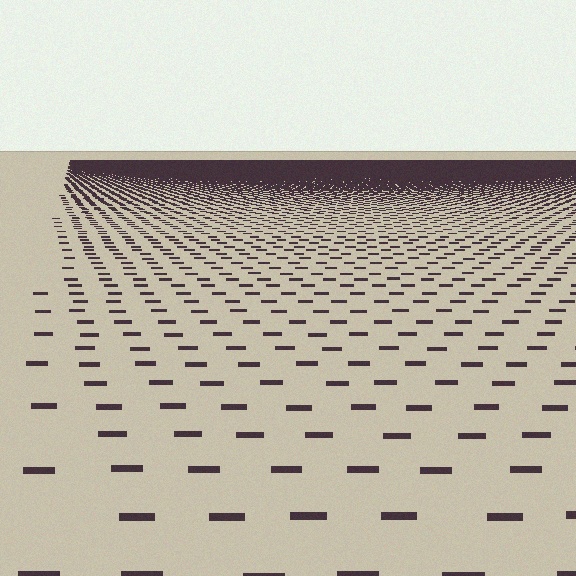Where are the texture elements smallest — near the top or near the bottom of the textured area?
Near the top.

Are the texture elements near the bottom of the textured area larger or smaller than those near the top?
Larger. Near the bottom, elements are closer to the viewer and appear at a bigger on-screen size.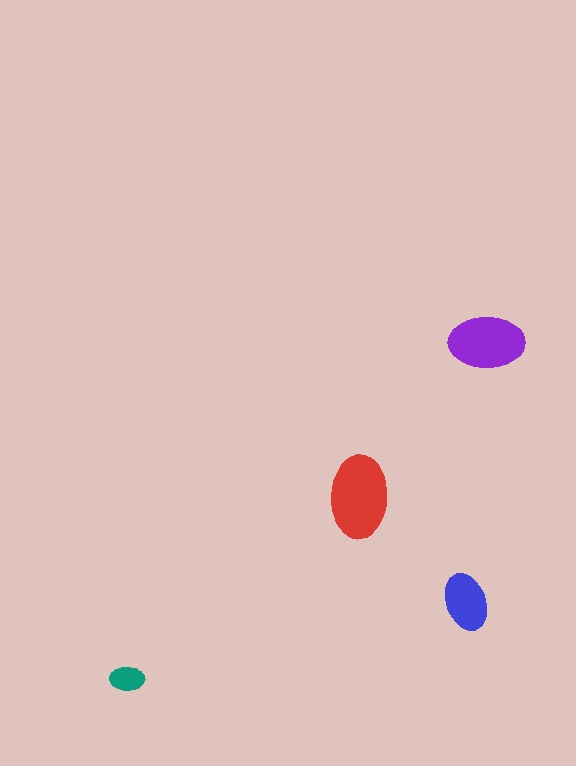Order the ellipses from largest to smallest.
the red one, the purple one, the blue one, the teal one.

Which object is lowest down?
The teal ellipse is bottommost.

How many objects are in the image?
There are 4 objects in the image.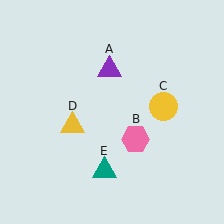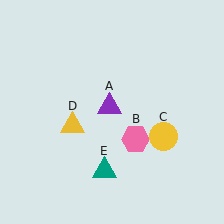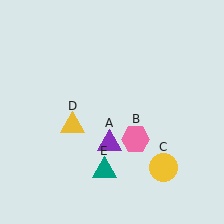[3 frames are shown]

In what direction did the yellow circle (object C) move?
The yellow circle (object C) moved down.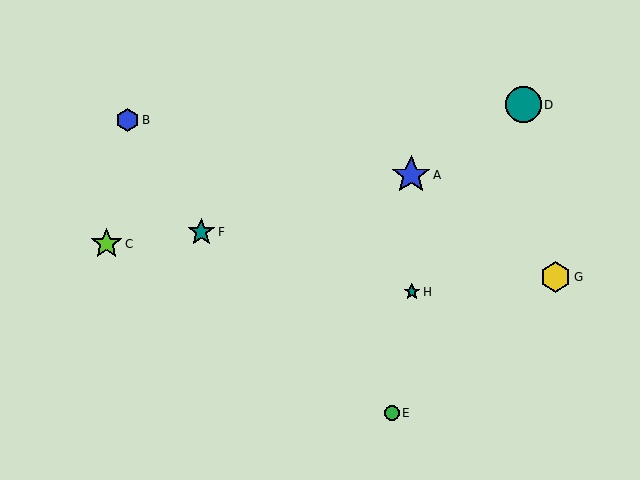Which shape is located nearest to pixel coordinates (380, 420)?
The green circle (labeled E) at (392, 413) is nearest to that location.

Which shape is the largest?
The blue star (labeled A) is the largest.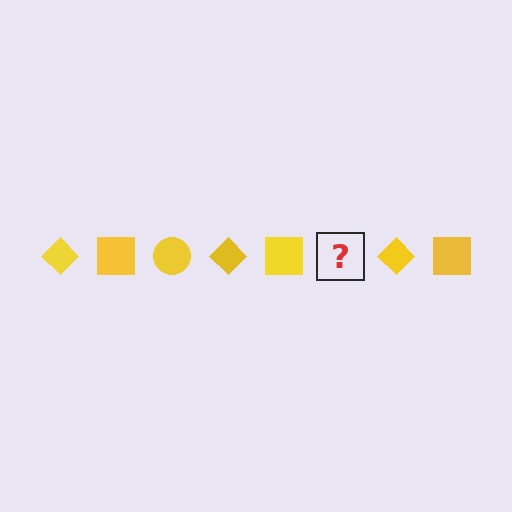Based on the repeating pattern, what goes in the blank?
The blank should be a yellow circle.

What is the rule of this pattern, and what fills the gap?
The rule is that the pattern cycles through diamond, square, circle shapes in yellow. The gap should be filled with a yellow circle.